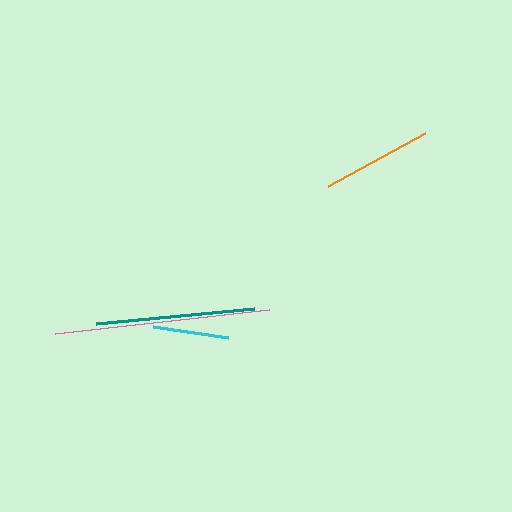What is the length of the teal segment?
The teal segment is approximately 159 pixels long.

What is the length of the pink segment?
The pink segment is approximately 216 pixels long.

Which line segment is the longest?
The pink line is the longest at approximately 216 pixels.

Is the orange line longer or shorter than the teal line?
The teal line is longer than the orange line.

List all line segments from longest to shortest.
From longest to shortest: pink, teal, orange, cyan.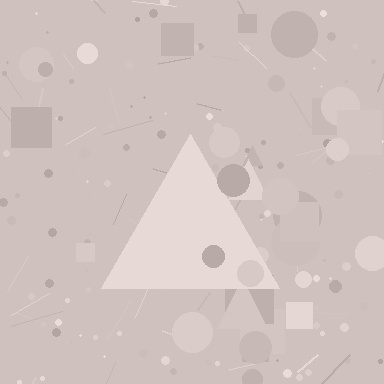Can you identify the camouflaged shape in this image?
The camouflaged shape is a triangle.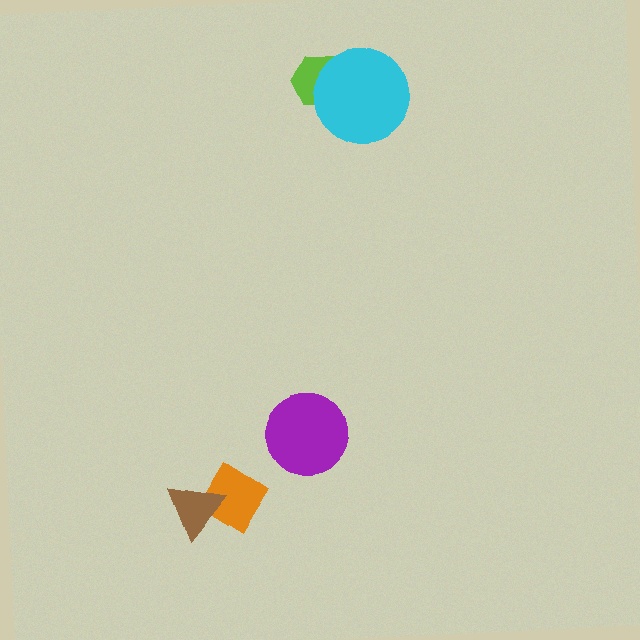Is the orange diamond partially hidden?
Yes, it is partially covered by another shape.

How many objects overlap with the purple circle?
0 objects overlap with the purple circle.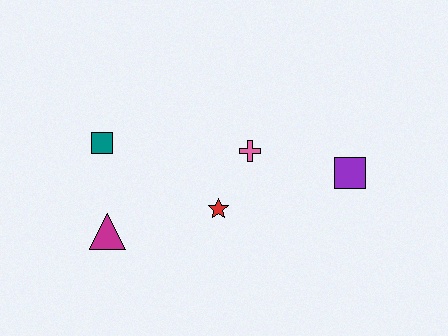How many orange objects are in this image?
There are no orange objects.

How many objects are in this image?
There are 5 objects.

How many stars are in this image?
There is 1 star.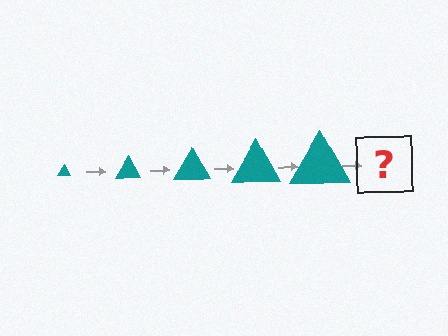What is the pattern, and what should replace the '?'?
The pattern is that the triangle gets progressively larger each step. The '?' should be a teal triangle, larger than the previous one.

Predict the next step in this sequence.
The next step is a teal triangle, larger than the previous one.